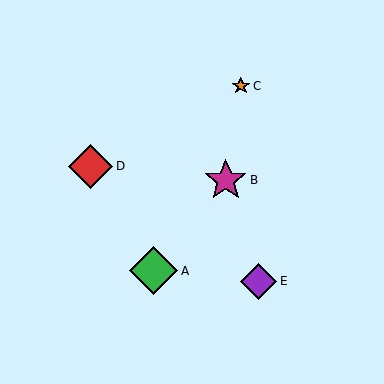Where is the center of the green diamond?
The center of the green diamond is at (154, 271).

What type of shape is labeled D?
Shape D is a red diamond.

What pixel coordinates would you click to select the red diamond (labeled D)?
Click at (91, 166) to select the red diamond D.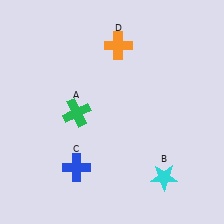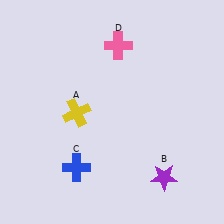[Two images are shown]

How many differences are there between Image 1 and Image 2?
There are 3 differences between the two images.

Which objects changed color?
A changed from green to yellow. B changed from cyan to purple. D changed from orange to pink.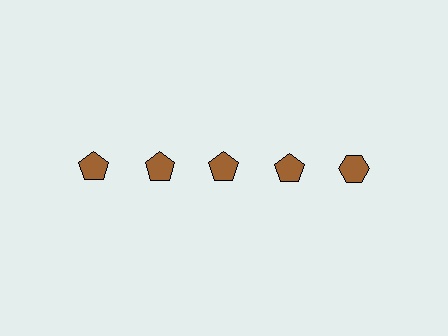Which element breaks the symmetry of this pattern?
The brown hexagon in the top row, rightmost column breaks the symmetry. All other shapes are brown pentagons.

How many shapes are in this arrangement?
There are 5 shapes arranged in a grid pattern.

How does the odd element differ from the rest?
It has a different shape: hexagon instead of pentagon.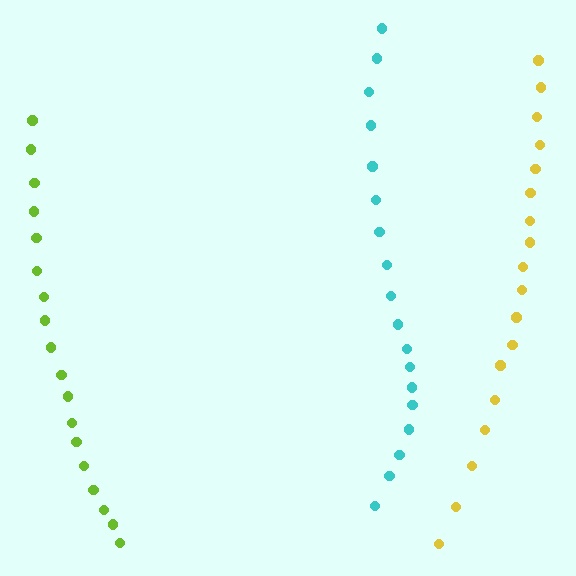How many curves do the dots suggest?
There are 3 distinct paths.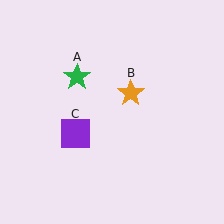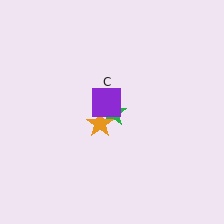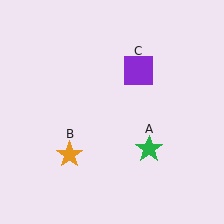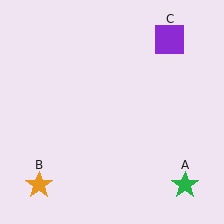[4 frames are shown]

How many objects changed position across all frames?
3 objects changed position: green star (object A), orange star (object B), purple square (object C).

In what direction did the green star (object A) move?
The green star (object A) moved down and to the right.